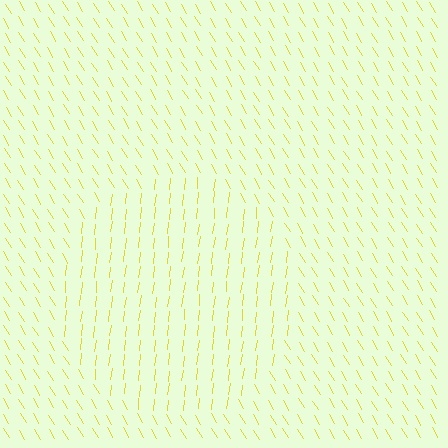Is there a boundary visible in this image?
Yes, there is a texture boundary formed by a change in line orientation.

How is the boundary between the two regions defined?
The boundary is defined purely by a change in line orientation (approximately 38 degrees difference). All lines are the same color and thickness.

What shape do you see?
I see a circle.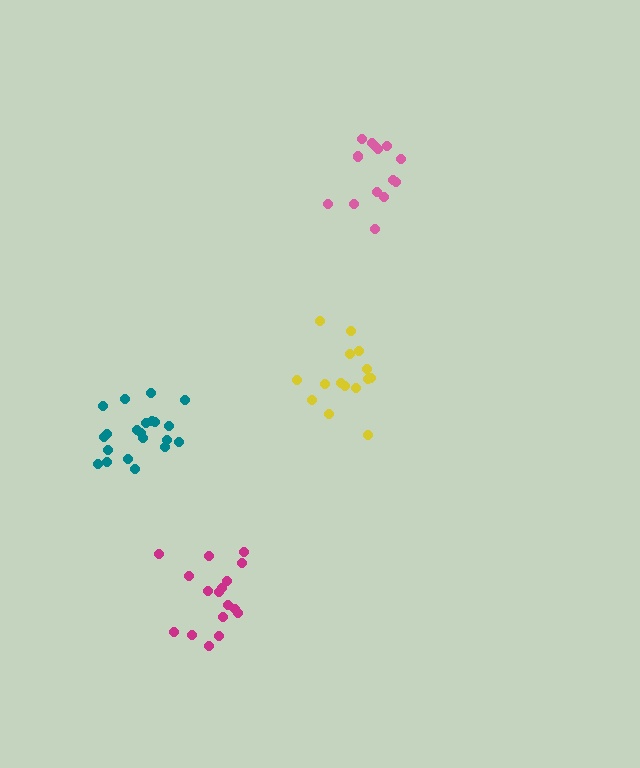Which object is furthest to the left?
The teal cluster is leftmost.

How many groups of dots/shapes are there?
There are 4 groups.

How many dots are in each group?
Group 1: 21 dots, Group 2: 15 dots, Group 3: 17 dots, Group 4: 15 dots (68 total).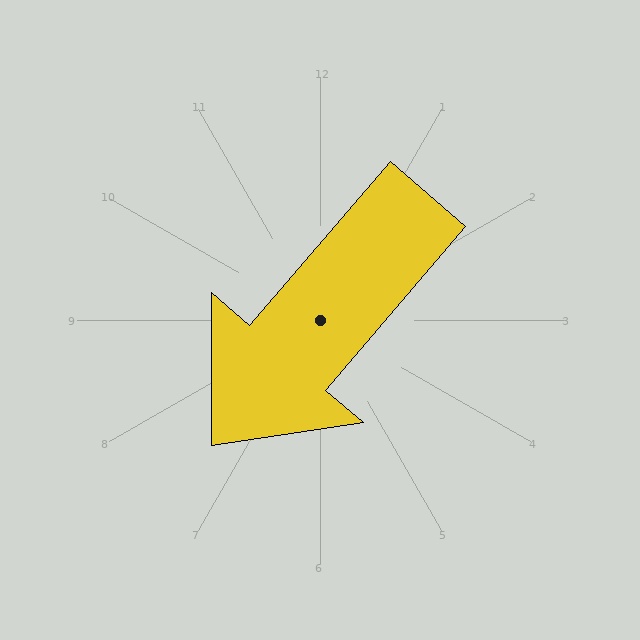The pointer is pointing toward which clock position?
Roughly 7 o'clock.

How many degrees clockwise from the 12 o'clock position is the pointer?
Approximately 221 degrees.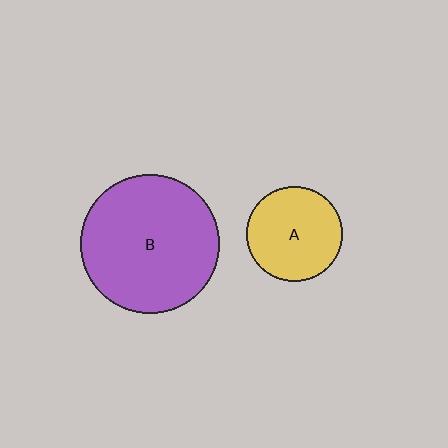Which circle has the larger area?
Circle B (purple).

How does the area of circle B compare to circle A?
Approximately 2.1 times.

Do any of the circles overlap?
No, none of the circles overlap.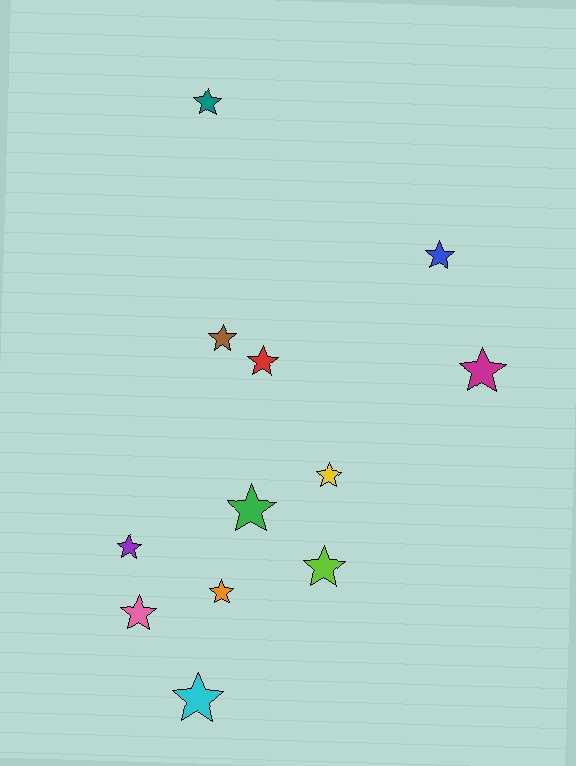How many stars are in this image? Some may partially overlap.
There are 12 stars.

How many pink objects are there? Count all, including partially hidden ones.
There is 1 pink object.